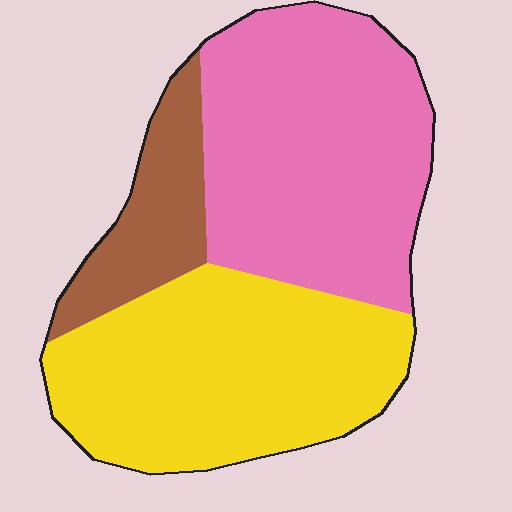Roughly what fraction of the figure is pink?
Pink takes up between a third and a half of the figure.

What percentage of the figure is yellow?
Yellow covers roughly 40% of the figure.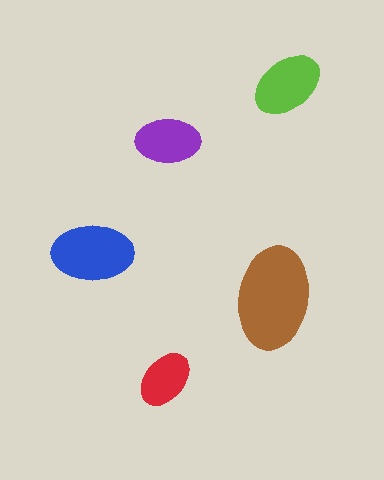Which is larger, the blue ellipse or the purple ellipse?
The blue one.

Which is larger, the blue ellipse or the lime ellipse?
The blue one.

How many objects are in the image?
There are 5 objects in the image.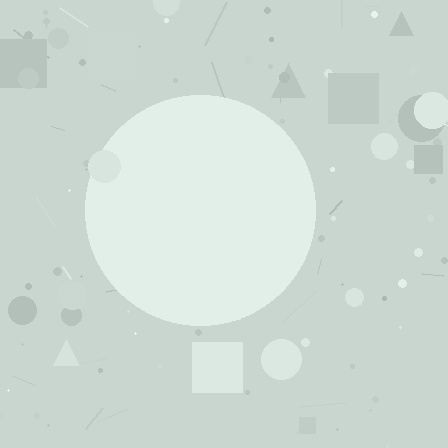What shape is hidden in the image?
A circle is hidden in the image.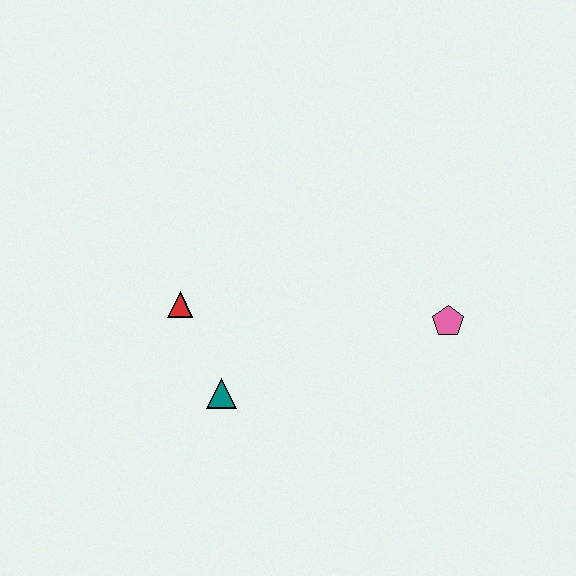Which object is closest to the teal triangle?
The red triangle is closest to the teal triangle.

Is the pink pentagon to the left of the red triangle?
No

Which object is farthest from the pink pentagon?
The red triangle is farthest from the pink pentagon.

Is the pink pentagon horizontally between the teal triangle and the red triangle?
No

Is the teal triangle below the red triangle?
Yes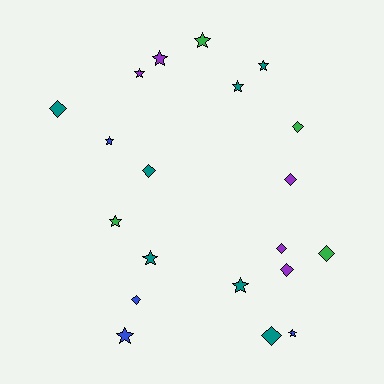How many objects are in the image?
There are 20 objects.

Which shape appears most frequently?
Star, with 11 objects.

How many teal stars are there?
There are 4 teal stars.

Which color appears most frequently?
Teal, with 7 objects.